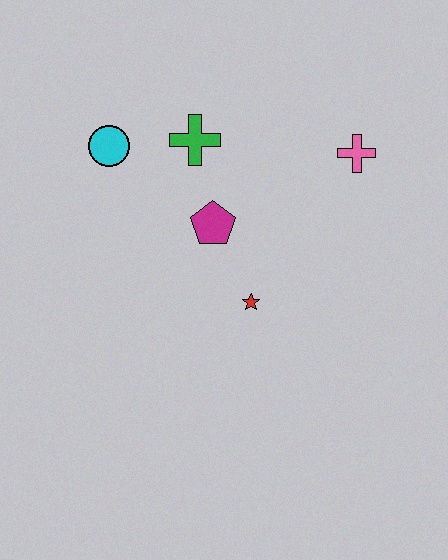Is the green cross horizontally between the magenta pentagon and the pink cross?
No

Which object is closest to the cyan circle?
The green cross is closest to the cyan circle.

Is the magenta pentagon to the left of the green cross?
No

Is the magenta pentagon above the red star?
Yes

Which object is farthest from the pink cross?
The cyan circle is farthest from the pink cross.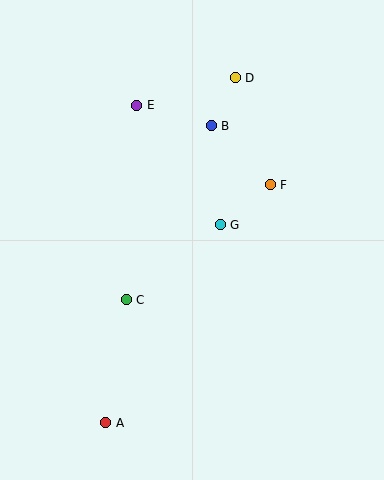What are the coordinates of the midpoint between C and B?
The midpoint between C and B is at (169, 213).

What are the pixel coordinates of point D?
Point D is at (235, 78).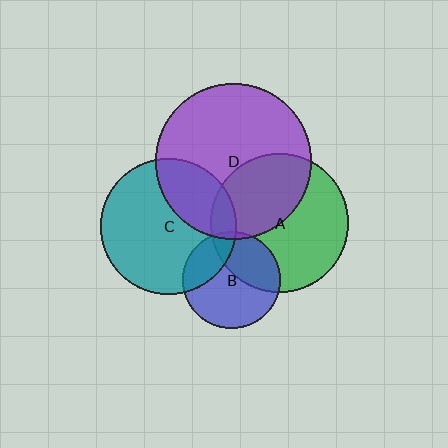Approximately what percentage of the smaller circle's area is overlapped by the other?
Approximately 30%.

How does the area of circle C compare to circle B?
Approximately 2.0 times.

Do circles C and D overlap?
Yes.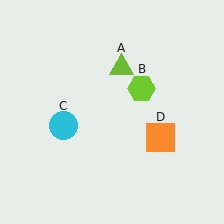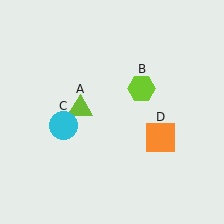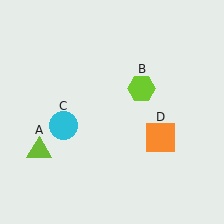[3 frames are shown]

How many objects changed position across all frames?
1 object changed position: lime triangle (object A).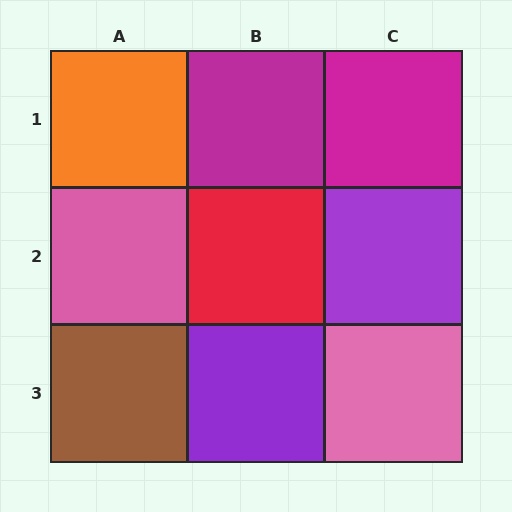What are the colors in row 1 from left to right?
Orange, magenta, magenta.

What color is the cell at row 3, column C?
Pink.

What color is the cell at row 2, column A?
Pink.